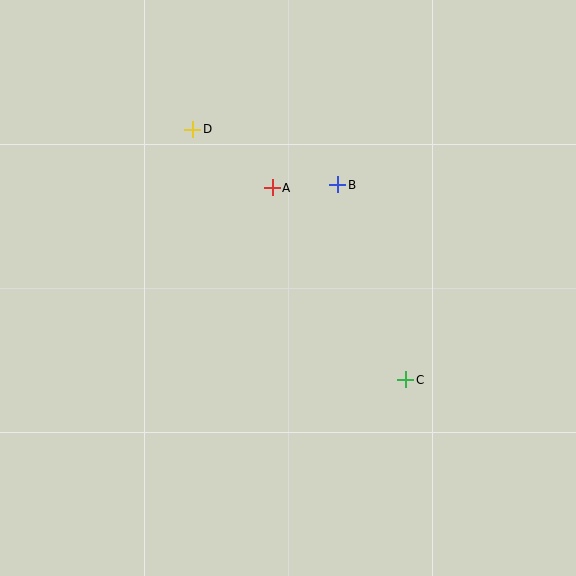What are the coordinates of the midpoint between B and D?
The midpoint between B and D is at (265, 157).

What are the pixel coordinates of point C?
Point C is at (406, 380).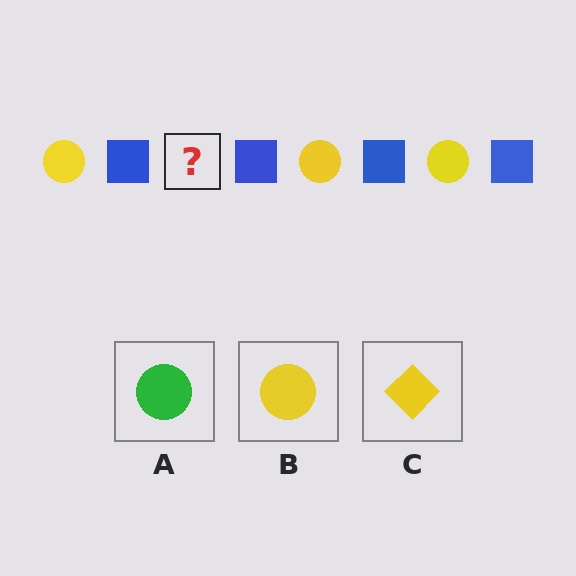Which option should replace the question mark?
Option B.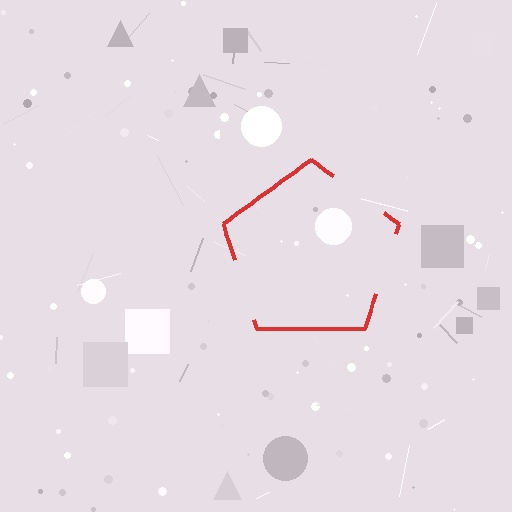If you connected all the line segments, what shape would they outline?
They would outline a pentagon.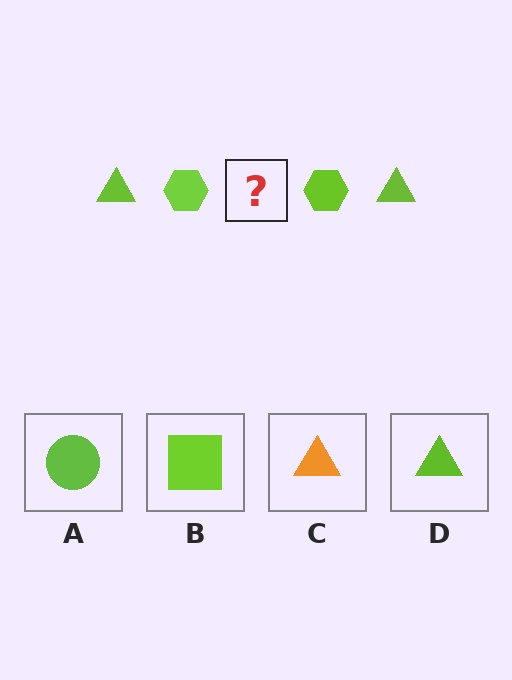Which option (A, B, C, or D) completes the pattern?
D.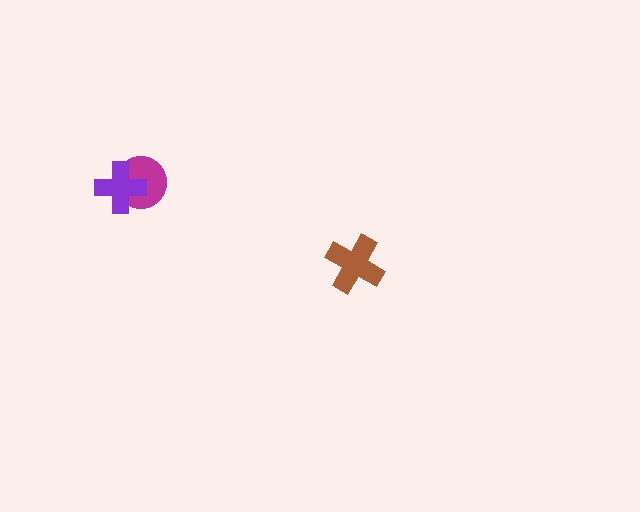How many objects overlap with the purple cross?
1 object overlaps with the purple cross.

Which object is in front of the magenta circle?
The purple cross is in front of the magenta circle.